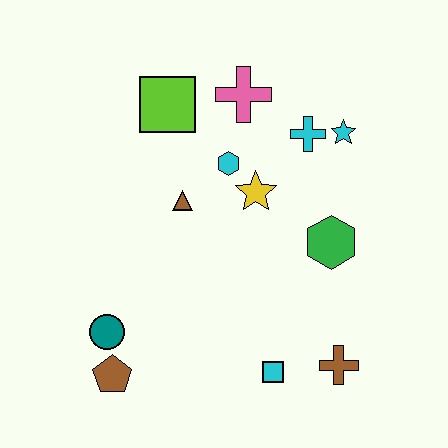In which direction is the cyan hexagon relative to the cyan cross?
The cyan hexagon is to the left of the cyan cross.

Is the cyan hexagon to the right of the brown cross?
No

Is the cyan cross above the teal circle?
Yes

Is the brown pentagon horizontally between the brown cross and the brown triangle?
No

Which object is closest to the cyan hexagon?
The yellow star is closest to the cyan hexagon.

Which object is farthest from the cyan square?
The lime square is farthest from the cyan square.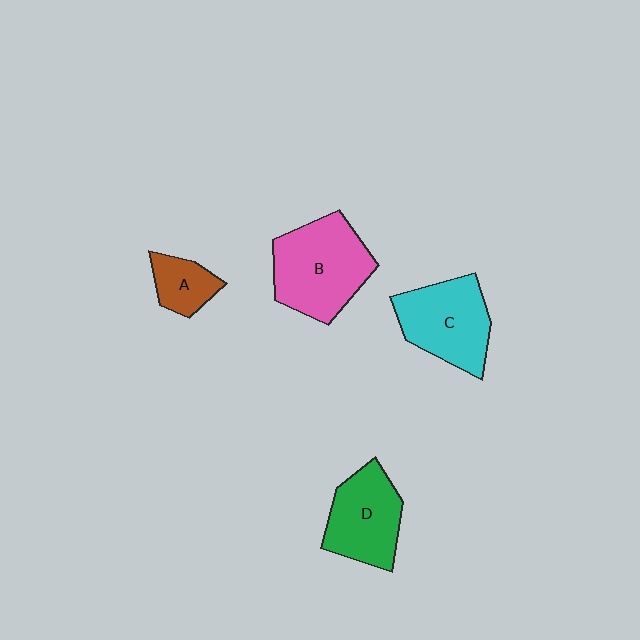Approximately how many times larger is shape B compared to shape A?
Approximately 2.6 times.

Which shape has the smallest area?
Shape A (brown).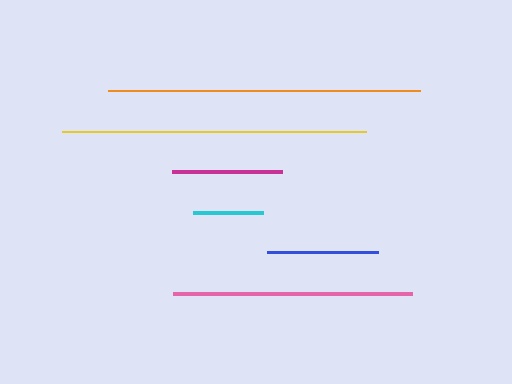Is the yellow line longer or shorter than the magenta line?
The yellow line is longer than the magenta line.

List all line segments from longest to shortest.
From longest to shortest: orange, yellow, pink, blue, magenta, cyan.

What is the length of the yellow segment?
The yellow segment is approximately 304 pixels long.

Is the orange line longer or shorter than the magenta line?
The orange line is longer than the magenta line.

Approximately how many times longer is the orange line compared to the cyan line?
The orange line is approximately 4.4 times the length of the cyan line.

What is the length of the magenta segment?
The magenta segment is approximately 110 pixels long.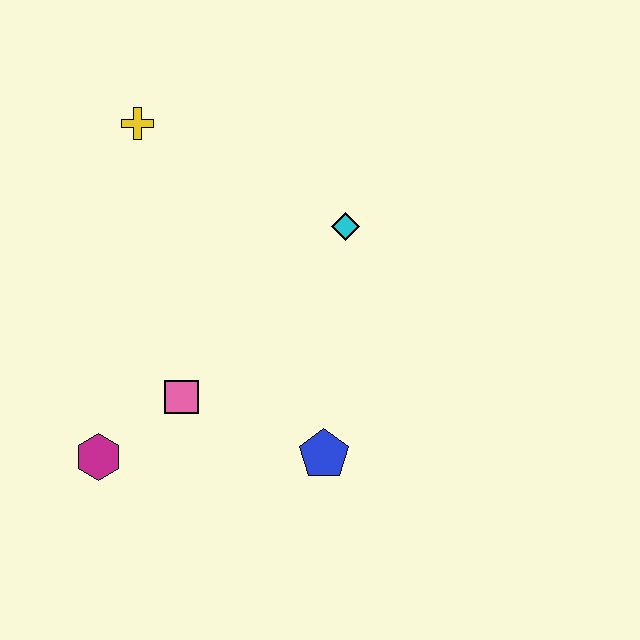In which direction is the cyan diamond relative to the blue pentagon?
The cyan diamond is above the blue pentagon.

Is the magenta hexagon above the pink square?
No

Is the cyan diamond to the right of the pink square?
Yes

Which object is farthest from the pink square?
The yellow cross is farthest from the pink square.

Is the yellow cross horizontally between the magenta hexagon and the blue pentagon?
Yes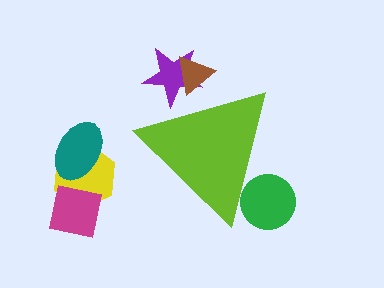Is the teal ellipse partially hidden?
No, the teal ellipse is fully visible.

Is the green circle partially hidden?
Yes, the green circle is partially hidden behind the lime triangle.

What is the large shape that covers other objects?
A lime triangle.